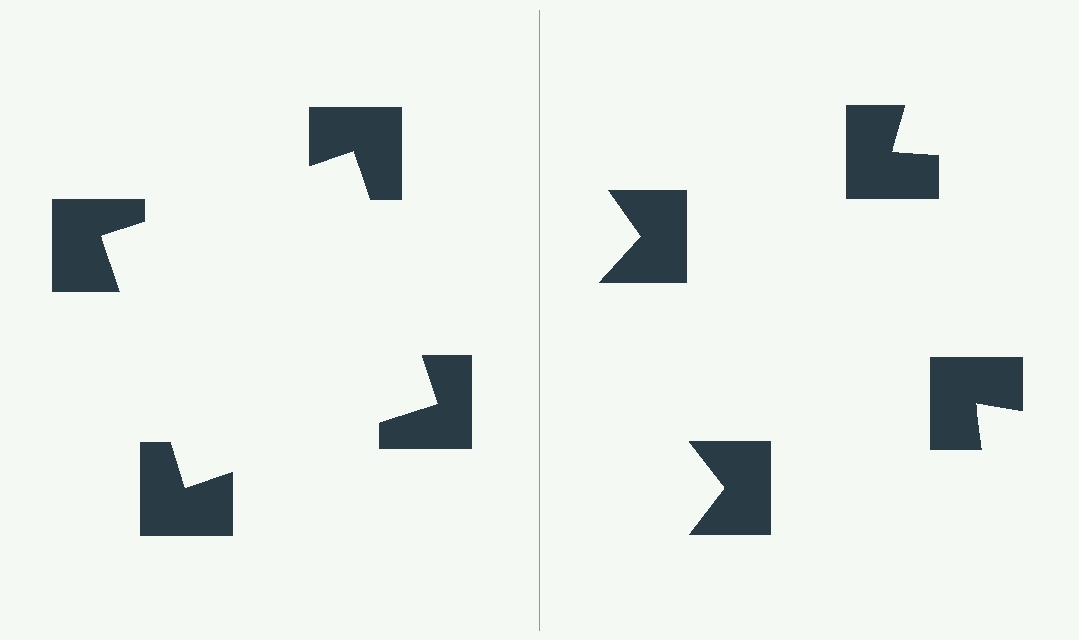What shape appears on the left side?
An illusory square.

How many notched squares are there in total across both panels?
8 — 4 on each side.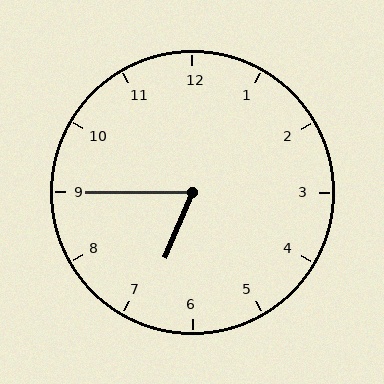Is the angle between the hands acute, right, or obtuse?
It is acute.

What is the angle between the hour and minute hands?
Approximately 68 degrees.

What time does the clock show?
6:45.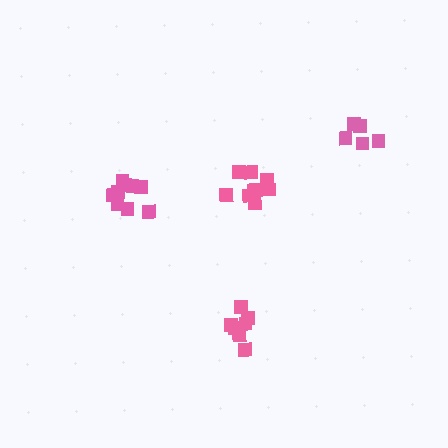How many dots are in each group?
Group 1: 10 dots, Group 2: 5 dots, Group 3: 7 dots, Group 4: 9 dots (31 total).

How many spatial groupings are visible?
There are 4 spatial groupings.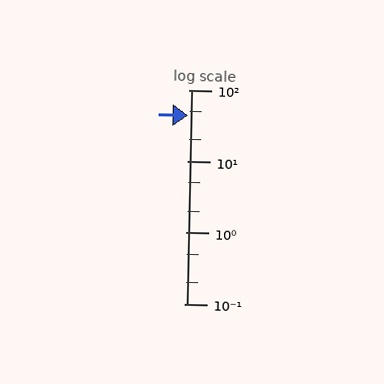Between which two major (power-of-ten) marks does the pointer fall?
The pointer is between 10 and 100.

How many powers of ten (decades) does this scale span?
The scale spans 3 decades, from 0.1 to 100.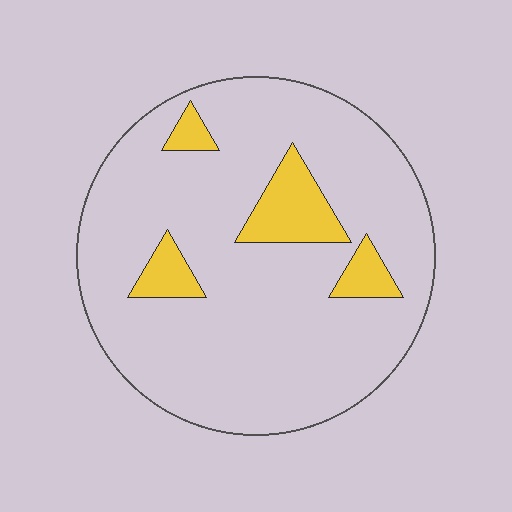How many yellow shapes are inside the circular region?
4.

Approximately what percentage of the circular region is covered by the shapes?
Approximately 15%.